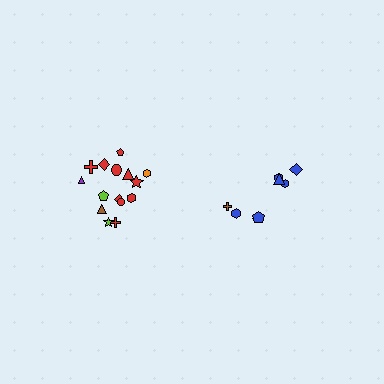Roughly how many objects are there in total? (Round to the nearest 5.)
Roughly 25 objects in total.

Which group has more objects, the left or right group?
The left group.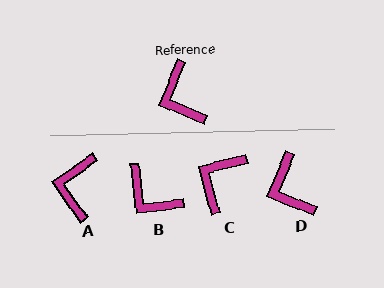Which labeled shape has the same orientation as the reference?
D.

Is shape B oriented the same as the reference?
No, it is off by about 29 degrees.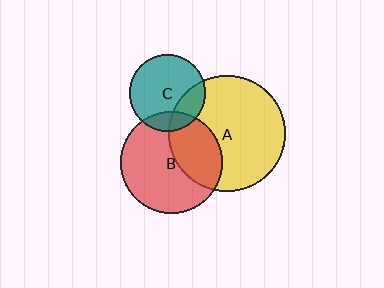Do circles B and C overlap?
Yes.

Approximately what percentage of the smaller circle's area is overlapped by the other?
Approximately 15%.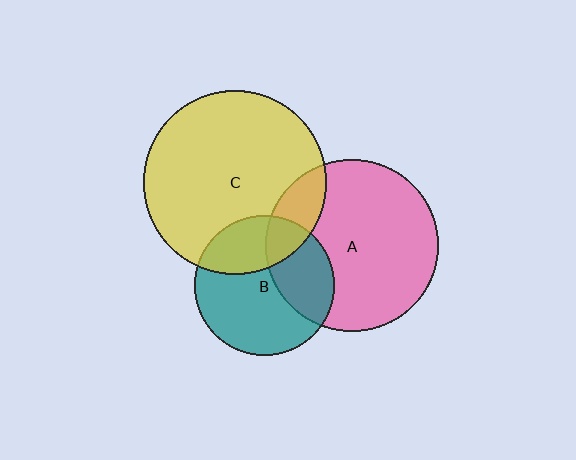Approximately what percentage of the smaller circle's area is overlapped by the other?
Approximately 15%.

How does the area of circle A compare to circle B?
Approximately 1.5 times.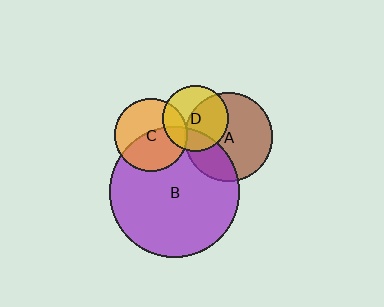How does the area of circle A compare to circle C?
Approximately 1.4 times.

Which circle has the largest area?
Circle B (purple).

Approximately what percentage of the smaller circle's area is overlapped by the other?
Approximately 50%.